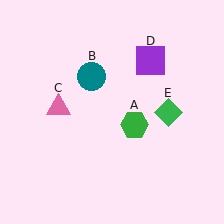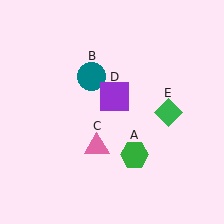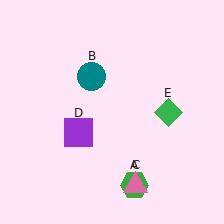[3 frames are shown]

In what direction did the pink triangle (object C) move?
The pink triangle (object C) moved down and to the right.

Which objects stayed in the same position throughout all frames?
Teal circle (object B) and green diamond (object E) remained stationary.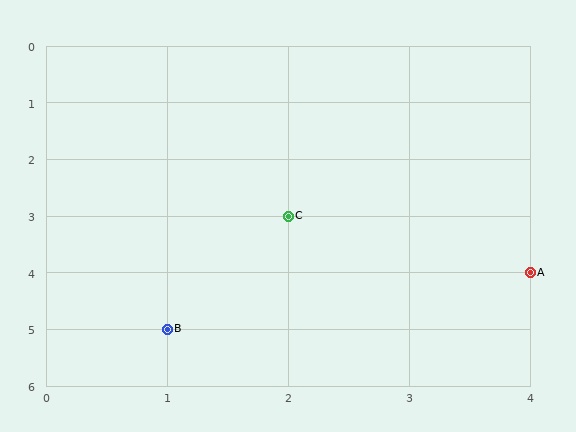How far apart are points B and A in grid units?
Points B and A are 3 columns and 1 row apart (about 3.2 grid units diagonally).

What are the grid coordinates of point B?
Point B is at grid coordinates (1, 5).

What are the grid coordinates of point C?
Point C is at grid coordinates (2, 3).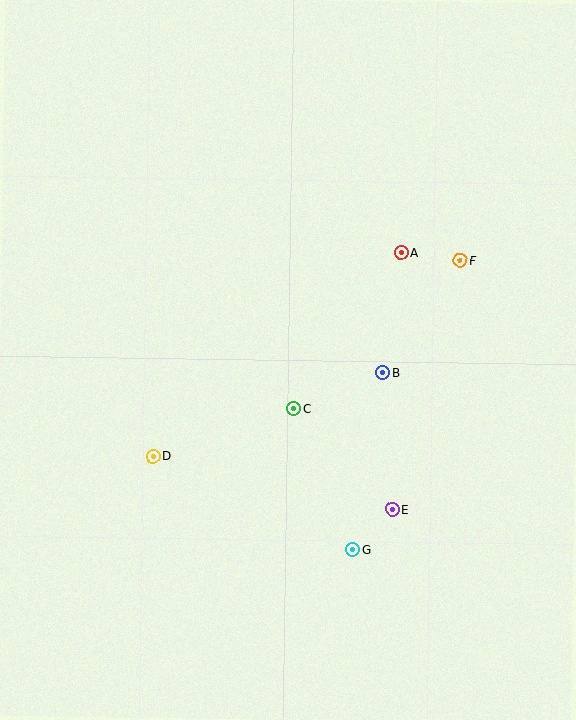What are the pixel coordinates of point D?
Point D is at (153, 456).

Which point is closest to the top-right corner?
Point F is closest to the top-right corner.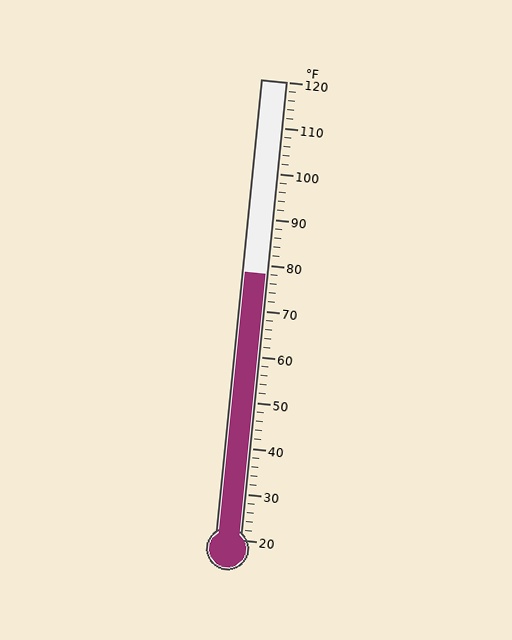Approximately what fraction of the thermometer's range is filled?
The thermometer is filled to approximately 60% of its range.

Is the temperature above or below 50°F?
The temperature is above 50°F.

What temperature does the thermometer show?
The thermometer shows approximately 78°F.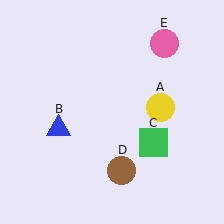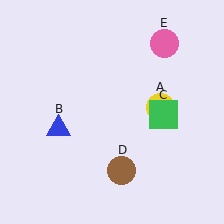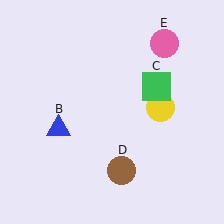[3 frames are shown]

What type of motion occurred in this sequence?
The green square (object C) rotated counterclockwise around the center of the scene.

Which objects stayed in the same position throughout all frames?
Yellow circle (object A) and blue triangle (object B) and brown circle (object D) and pink circle (object E) remained stationary.